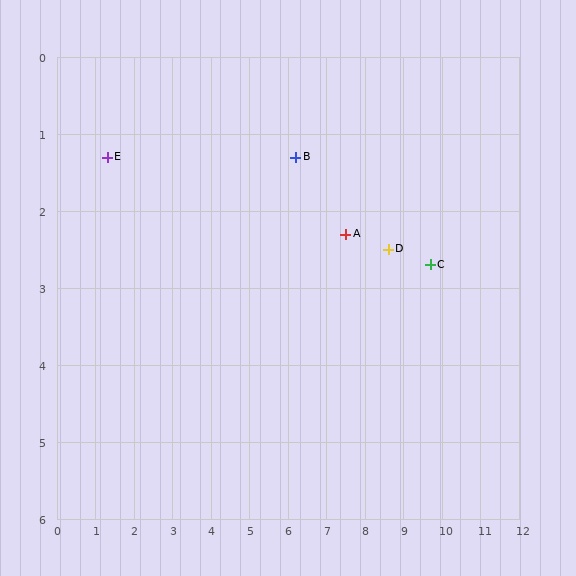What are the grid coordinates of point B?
Point B is at approximately (6.2, 1.3).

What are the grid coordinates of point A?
Point A is at approximately (7.5, 2.3).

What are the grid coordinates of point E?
Point E is at approximately (1.3, 1.3).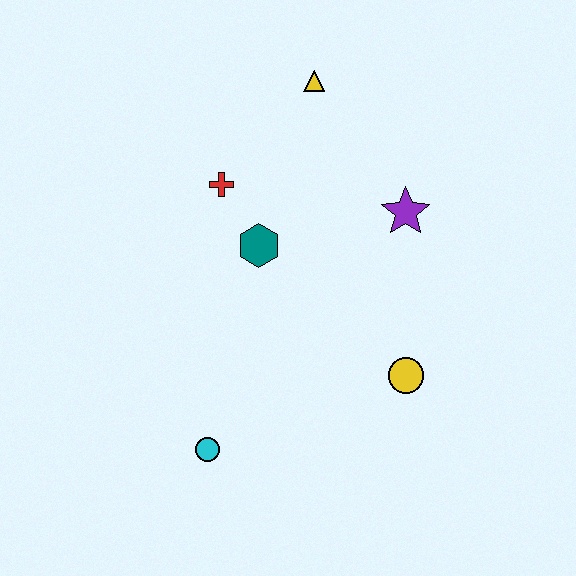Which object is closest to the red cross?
The teal hexagon is closest to the red cross.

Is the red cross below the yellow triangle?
Yes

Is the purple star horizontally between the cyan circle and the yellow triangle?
No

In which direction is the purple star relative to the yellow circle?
The purple star is above the yellow circle.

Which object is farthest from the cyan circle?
The yellow triangle is farthest from the cyan circle.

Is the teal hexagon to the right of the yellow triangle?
No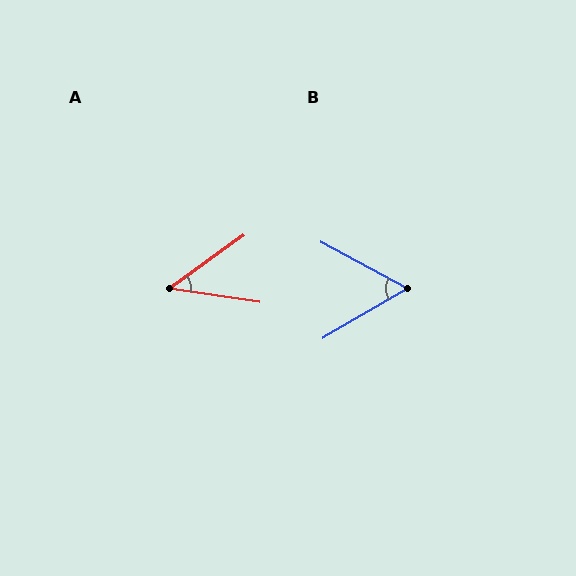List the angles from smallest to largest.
A (44°), B (59°).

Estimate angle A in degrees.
Approximately 44 degrees.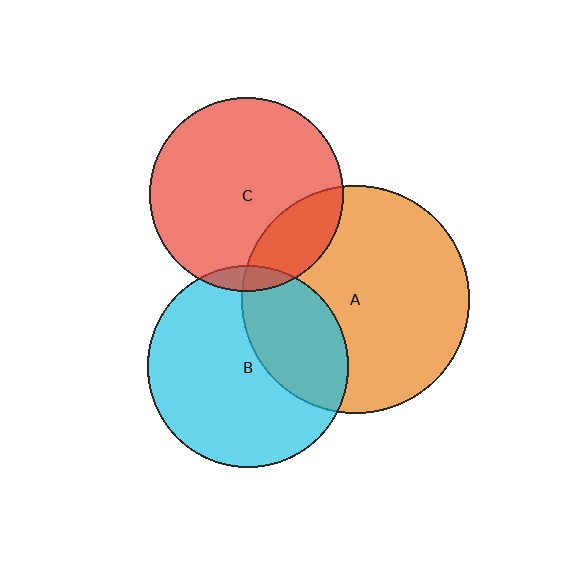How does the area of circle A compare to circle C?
Approximately 1.4 times.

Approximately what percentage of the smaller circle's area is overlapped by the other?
Approximately 5%.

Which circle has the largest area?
Circle A (orange).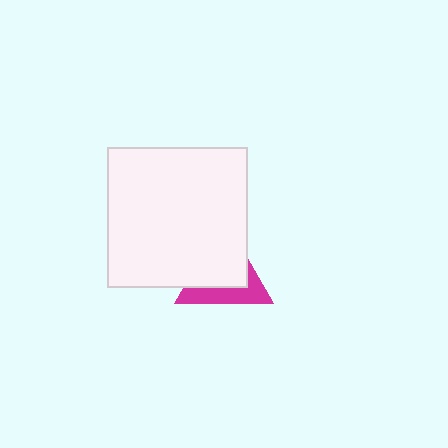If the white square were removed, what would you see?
You would see the complete magenta triangle.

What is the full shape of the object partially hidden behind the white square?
The partially hidden object is a magenta triangle.